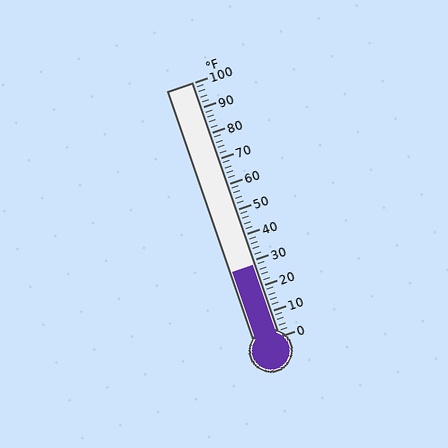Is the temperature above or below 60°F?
The temperature is below 60°F.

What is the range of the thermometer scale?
The thermometer scale ranges from 0°F to 100°F.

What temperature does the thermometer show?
The thermometer shows approximately 28°F.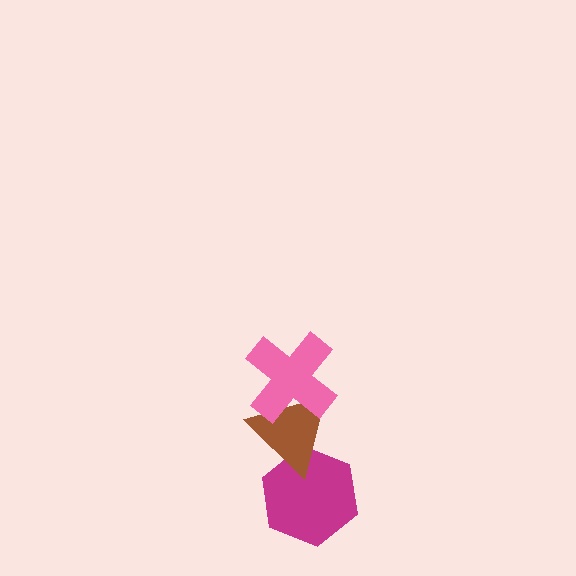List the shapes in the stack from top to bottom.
From top to bottom: the pink cross, the brown triangle, the magenta hexagon.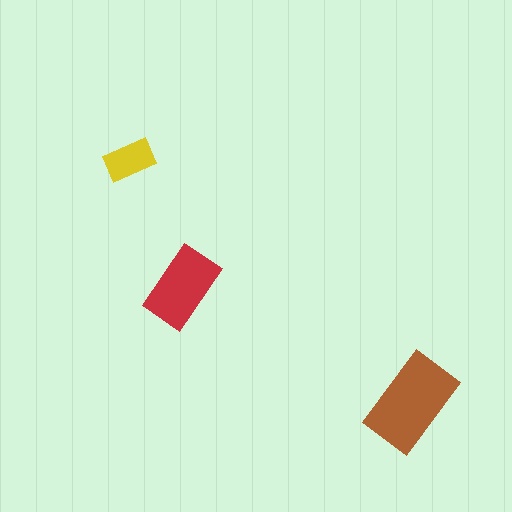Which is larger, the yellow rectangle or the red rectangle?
The red one.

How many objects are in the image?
There are 3 objects in the image.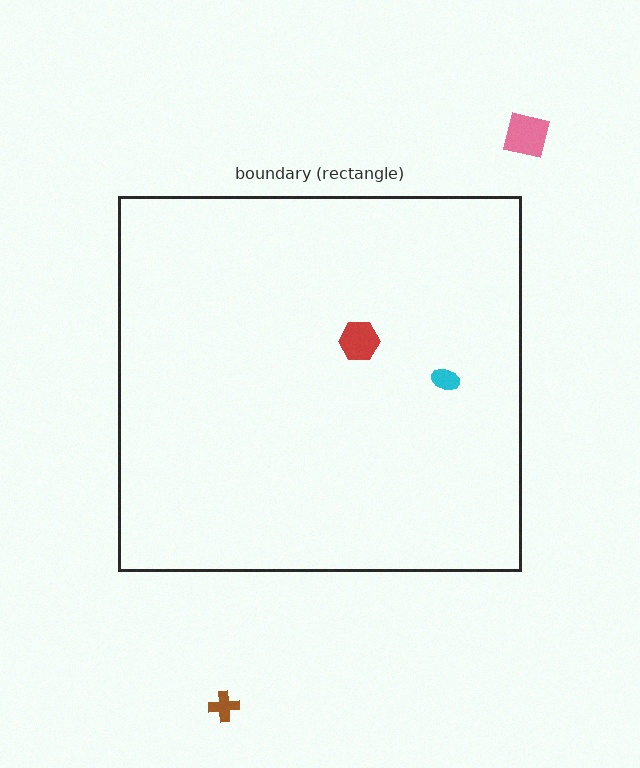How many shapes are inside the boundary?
2 inside, 2 outside.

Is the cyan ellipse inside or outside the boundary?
Inside.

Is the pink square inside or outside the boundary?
Outside.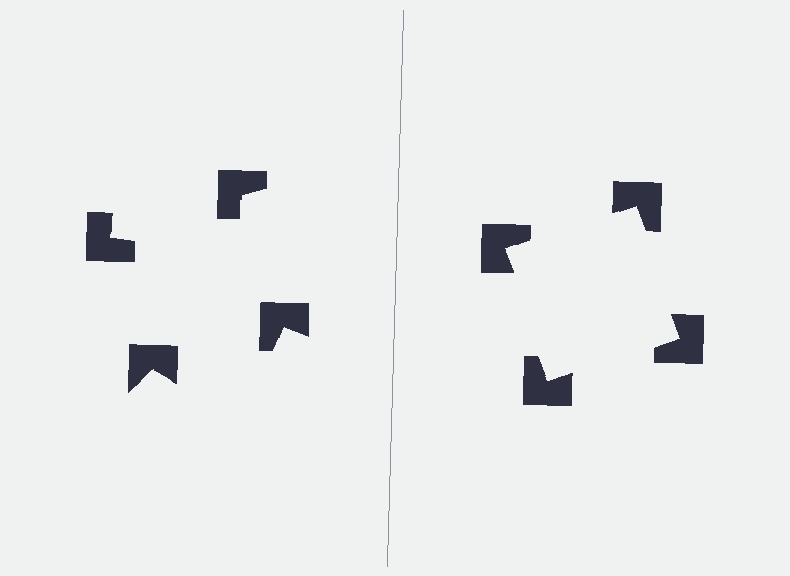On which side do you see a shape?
An illusory square appears on the right side. On the left side the wedge cuts are rotated, so no coherent shape forms.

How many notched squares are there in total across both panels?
8 — 4 on each side.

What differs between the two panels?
The notched squares are positioned identically on both sides; only the wedge orientations differ. On the right they align to a square; on the left they are misaligned.